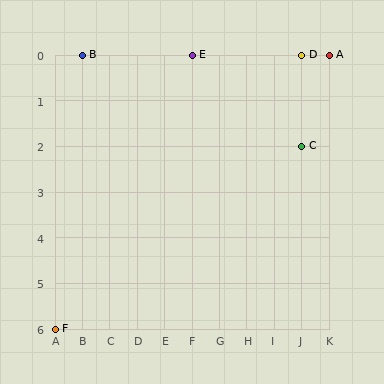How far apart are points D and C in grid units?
Points D and C are 2 rows apart.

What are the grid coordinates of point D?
Point D is at grid coordinates (J, 0).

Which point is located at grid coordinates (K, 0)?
Point A is at (K, 0).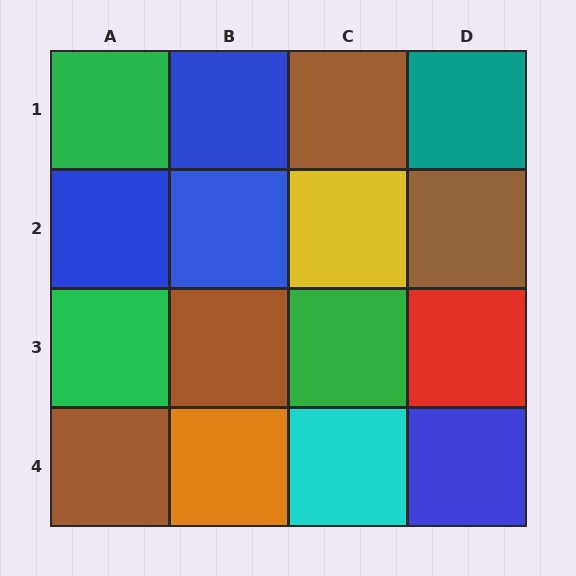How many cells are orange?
1 cell is orange.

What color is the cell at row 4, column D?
Blue.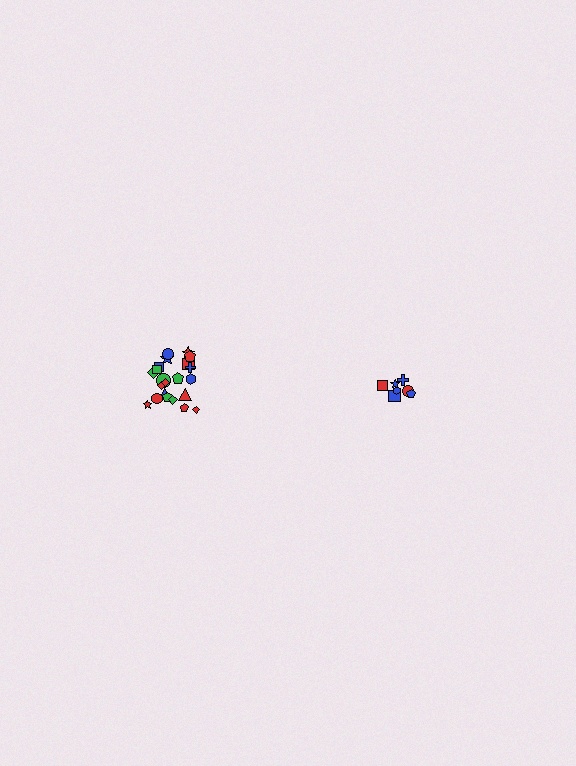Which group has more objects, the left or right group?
The left group.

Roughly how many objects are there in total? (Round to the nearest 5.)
Roughly 30 objects in total.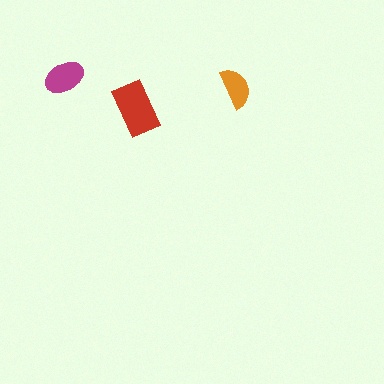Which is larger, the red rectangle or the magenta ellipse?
The red rectangle.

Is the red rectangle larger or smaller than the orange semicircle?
Larger.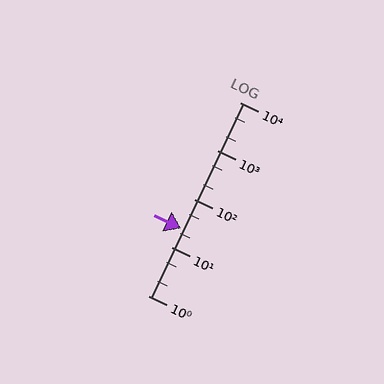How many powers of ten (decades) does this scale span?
The scale spans 4 decades, from 1 to 10000.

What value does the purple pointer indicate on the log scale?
The pointer indicates approximately 25.